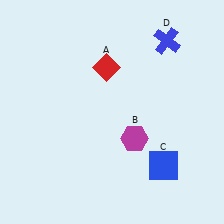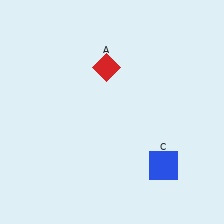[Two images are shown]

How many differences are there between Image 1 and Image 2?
There are 2 differences between the two images.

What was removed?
The blue cross (D), the magenta hexagon (B) were removed in Image 2.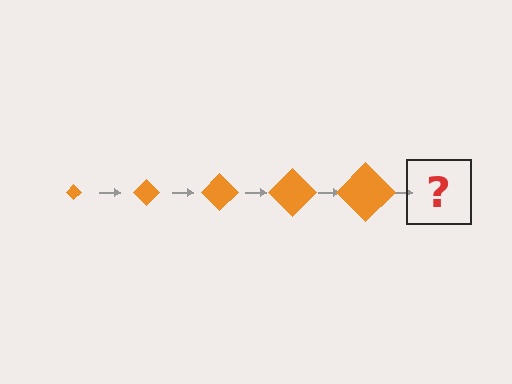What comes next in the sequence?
The next element should be an orange diamond, larger than the previous one.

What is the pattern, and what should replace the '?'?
The pattern is that the diamond gets progressively larger each step. The '?' should be an orange diamond, larger than the previous one.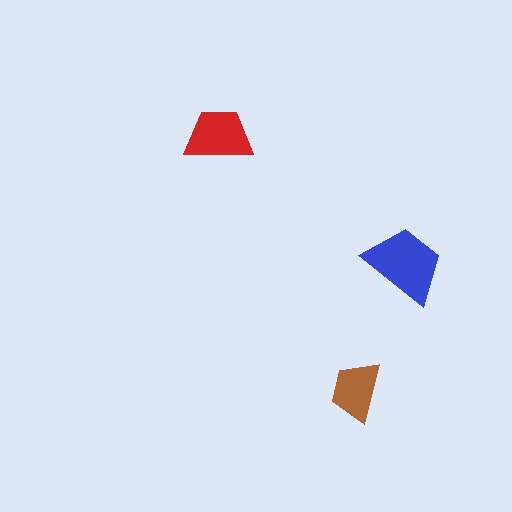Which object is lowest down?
The brown trapezoid is bottommost.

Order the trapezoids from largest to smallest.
the blue one, the red one, the brown one.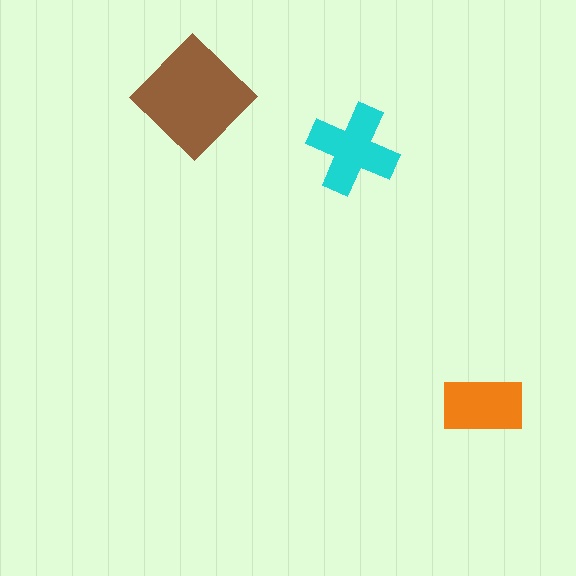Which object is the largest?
The brown diamond.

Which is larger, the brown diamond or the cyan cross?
The brown diamond.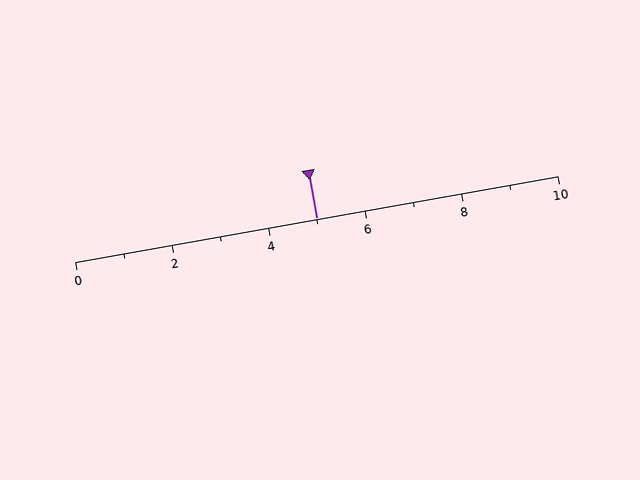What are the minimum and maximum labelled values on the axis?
The axis runs from 0 to 10.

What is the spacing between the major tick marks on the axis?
The major ticks are spaced 2 apart.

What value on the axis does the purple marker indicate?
The marker indicates approximately 5.